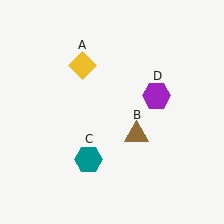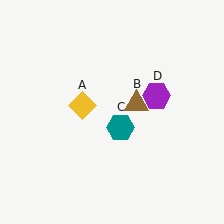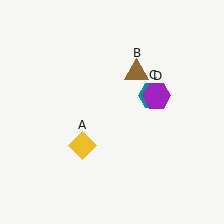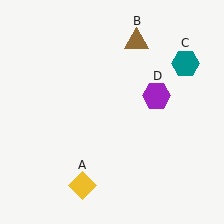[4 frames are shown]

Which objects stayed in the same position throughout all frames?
Purple hexagon (object D) remained stationary.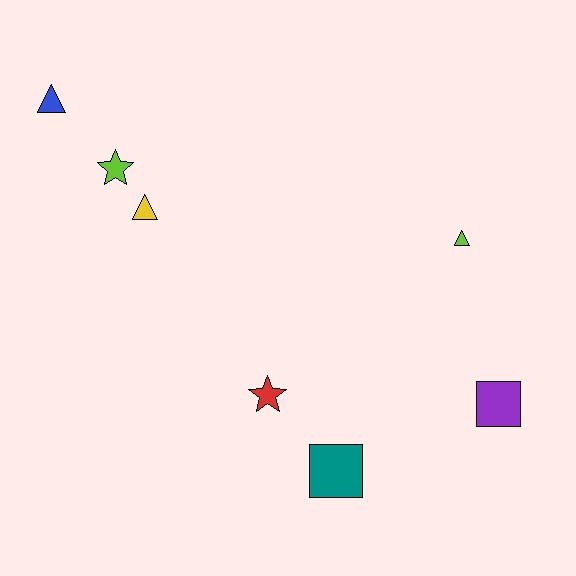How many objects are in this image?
There are 7 objects.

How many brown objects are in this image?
There are no brown objects.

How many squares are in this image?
There are 2 squares.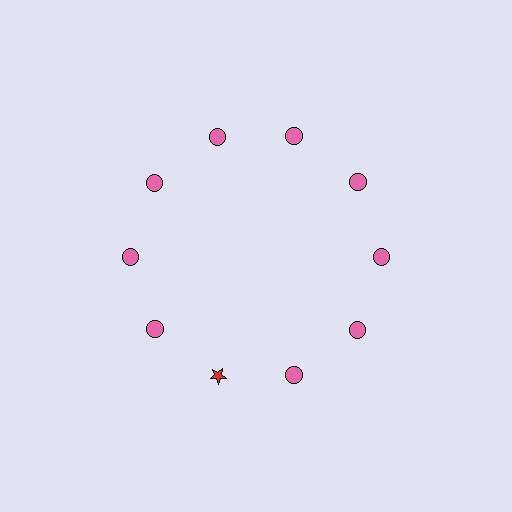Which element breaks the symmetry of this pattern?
The red star at roughly the 7 o'clock position breaks the symmetry. All other shapes are pink circles.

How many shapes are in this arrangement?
There are 10 shapes arranged in a ring pattern.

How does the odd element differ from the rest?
It differs in both color (red instead of pink) and shape (star instead of circle).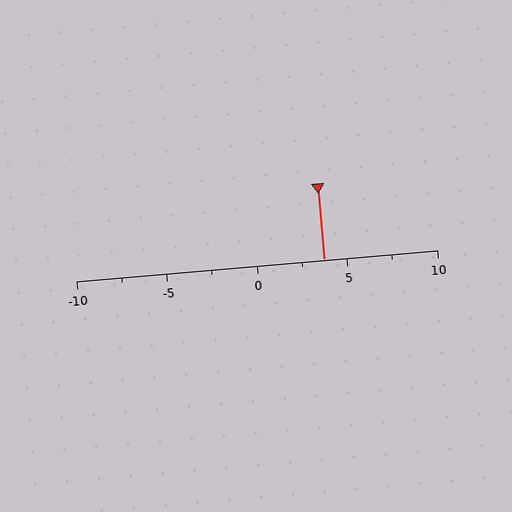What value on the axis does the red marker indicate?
The marker indicates approximately 3.8.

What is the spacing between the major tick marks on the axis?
The major ticks are spaced 5 apart.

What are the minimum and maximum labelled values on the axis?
The axis runs from -10 to 10.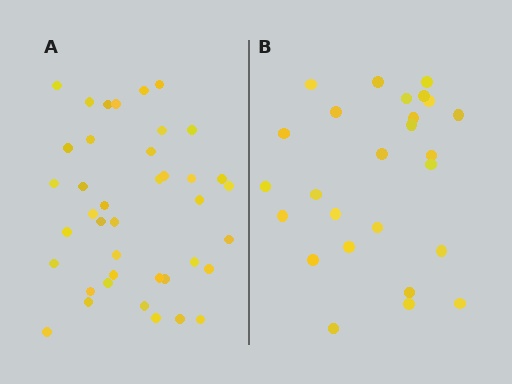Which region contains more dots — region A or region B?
Region A (the left region) has more dots.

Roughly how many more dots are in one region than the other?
Region A has approximately 15 more dots than region B.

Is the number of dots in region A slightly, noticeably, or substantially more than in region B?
Region A has substantially more. The ratio is roughly 1.5 to 1.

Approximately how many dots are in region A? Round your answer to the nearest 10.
About 40 dots.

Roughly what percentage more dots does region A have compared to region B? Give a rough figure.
About 55% more.